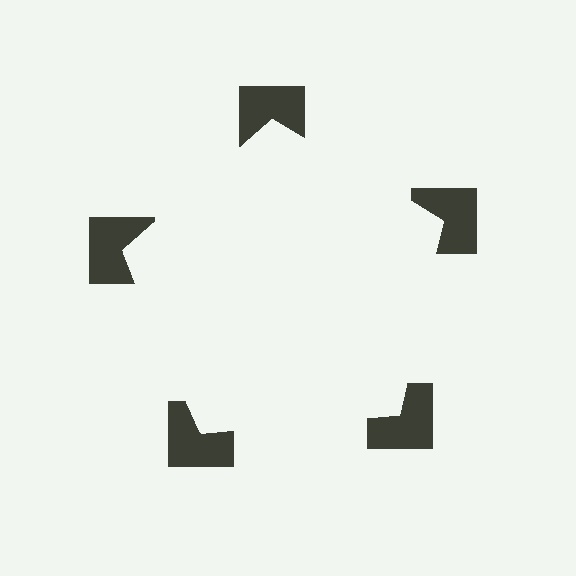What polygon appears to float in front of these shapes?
An illusory pentagon — its edges are inferred from the aligned wedge cuts in the notched squares, not physically drawn.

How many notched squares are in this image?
There are 5 — one at each vertex of the illusory pentagon.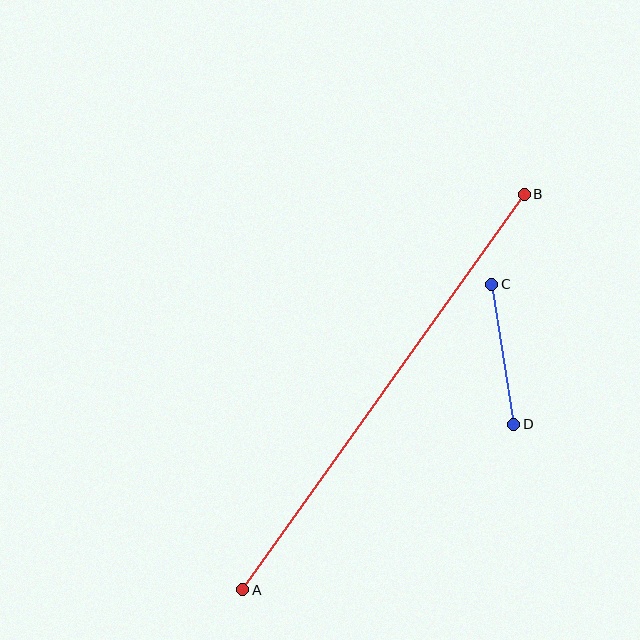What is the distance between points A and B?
The distance is approximately 485 pixels.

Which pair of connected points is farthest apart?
Points A and B are farthest apart.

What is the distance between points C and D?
The distance is approximately 142 pixels.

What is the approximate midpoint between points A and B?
The midpoint is at approximately (383, 392) pixels.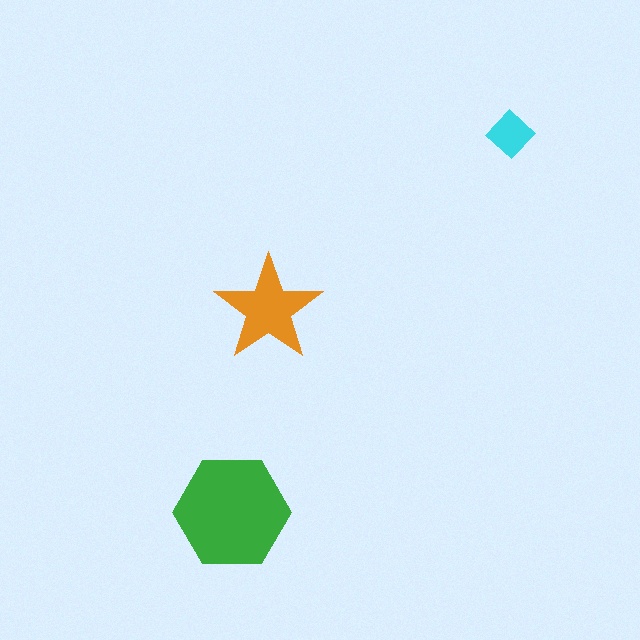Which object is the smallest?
The cyan diamond.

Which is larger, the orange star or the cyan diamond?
The orange star.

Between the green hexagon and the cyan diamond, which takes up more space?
The green hexagon.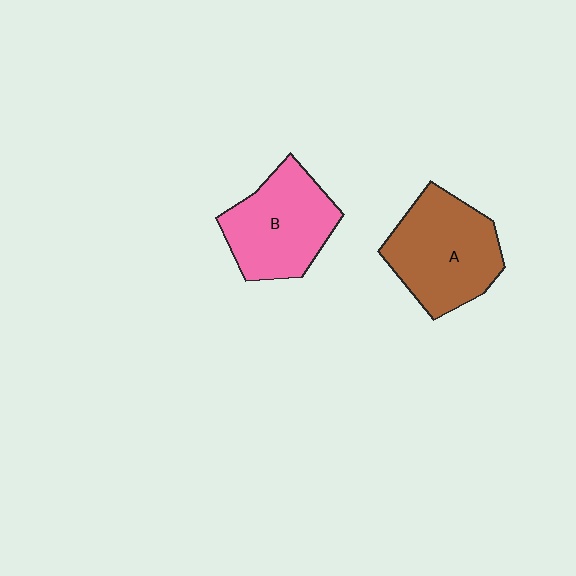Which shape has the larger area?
Shape A (brown).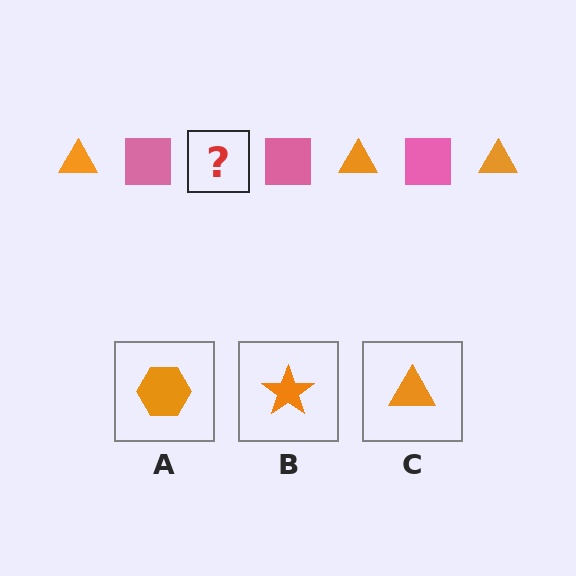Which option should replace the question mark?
Option C.